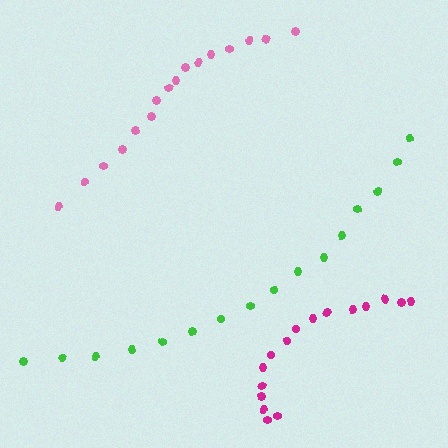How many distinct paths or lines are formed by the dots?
There are 3 distinct paths.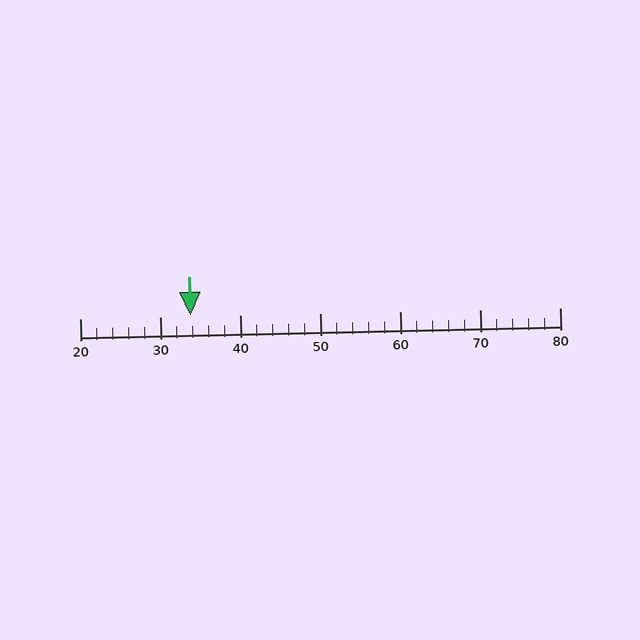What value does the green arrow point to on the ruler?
The green arrow points to approximately 34.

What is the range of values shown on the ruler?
The ruler shows values from 20 to 80.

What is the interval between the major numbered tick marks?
The major tick marks are spaced 10 units apart.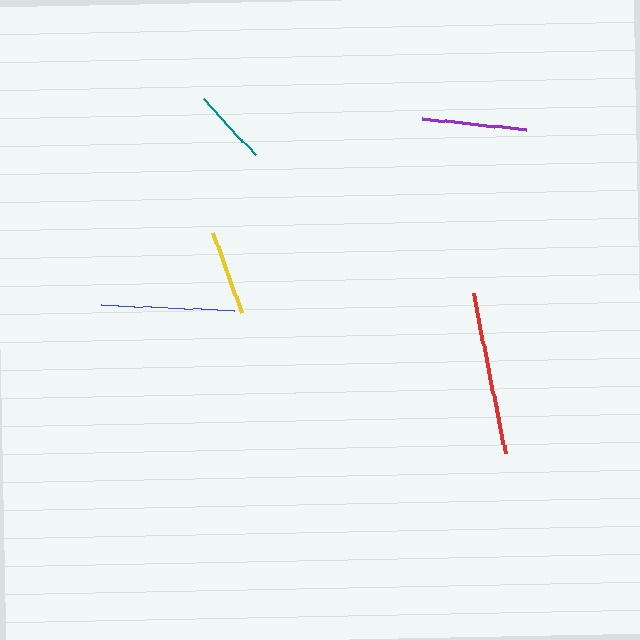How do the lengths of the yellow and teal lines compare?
The yellow and teal lines are approximately the same length.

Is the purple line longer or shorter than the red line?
The red line is longer than the purple line.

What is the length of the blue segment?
The blue segment is approximately 133 pixels long.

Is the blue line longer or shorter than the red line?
The red line is longer than the blue line.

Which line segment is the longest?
The red line is the longest at approximately 163 pixels.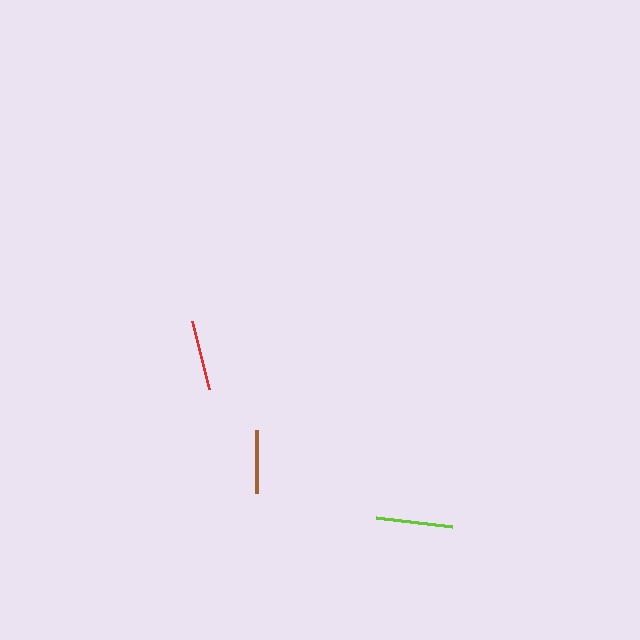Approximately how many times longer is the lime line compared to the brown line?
The lime line is approximately 1.2 times the length of the brown line.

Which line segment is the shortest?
The brown line is the shortest at approximately 63 pixels.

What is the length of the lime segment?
The lime segment is approximately 76 pixels long.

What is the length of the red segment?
The red segment is approximately 71 pixels long.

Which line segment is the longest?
The lime line is the longest at approximately 76 pixels.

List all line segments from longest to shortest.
From longest to shortest: lime, red, brown.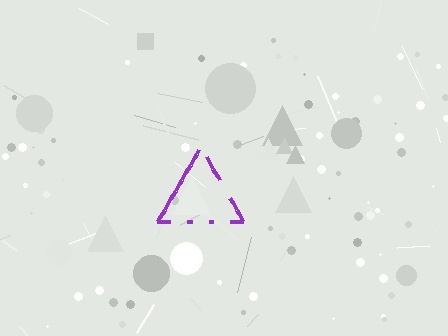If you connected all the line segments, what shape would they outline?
They would outline a triangle.